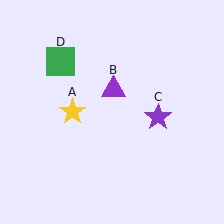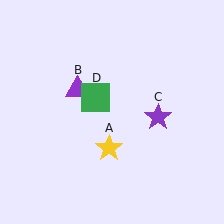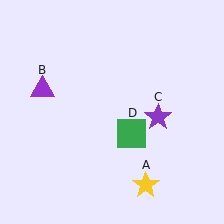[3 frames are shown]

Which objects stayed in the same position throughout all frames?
Purple star (object C) remained stationary.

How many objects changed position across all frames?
3 objects changed position: yellow star (object A), purple triangle (object B), green square (object D).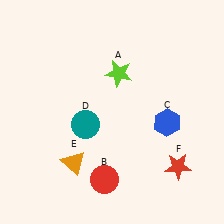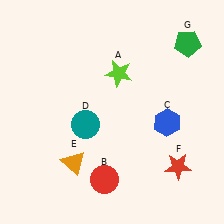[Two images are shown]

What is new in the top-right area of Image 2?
A green pentagon (G) was added in the top-right area of Image 2.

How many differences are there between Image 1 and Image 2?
There is 1 difference between the two images.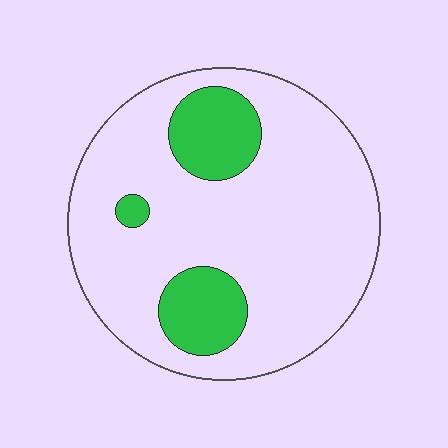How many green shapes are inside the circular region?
3.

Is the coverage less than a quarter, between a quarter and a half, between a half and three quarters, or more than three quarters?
Less than a quarter.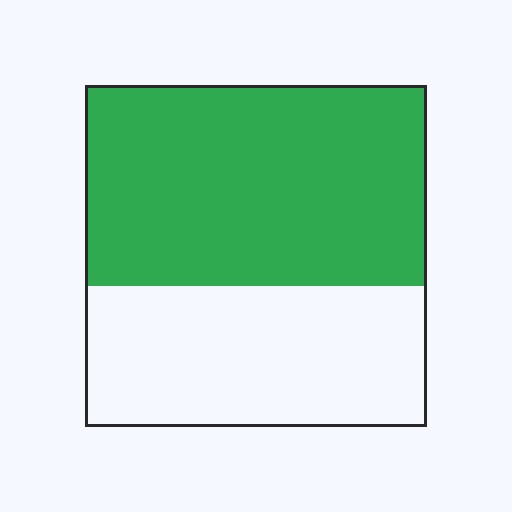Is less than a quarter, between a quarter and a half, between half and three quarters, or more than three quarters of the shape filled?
Between half and three quarters.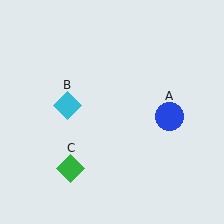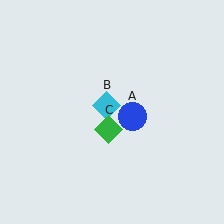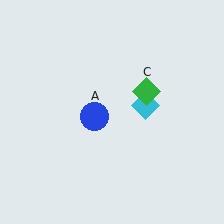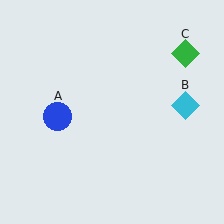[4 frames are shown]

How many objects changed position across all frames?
3 objects changed position: blue circle (object A), cyan diamond (object B), green diamond (object C).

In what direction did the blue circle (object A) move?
The blue circle (object A) moved left.